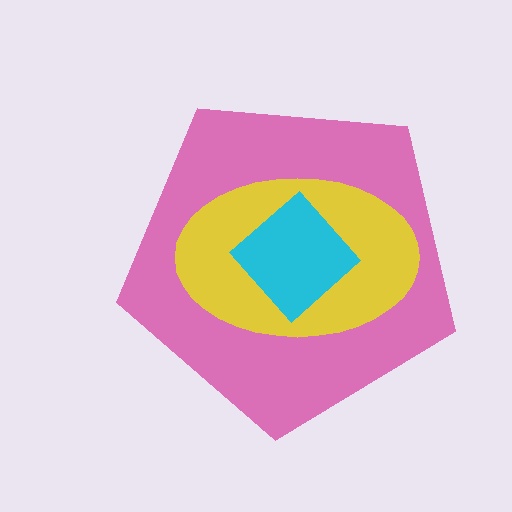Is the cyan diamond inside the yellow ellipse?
Yes.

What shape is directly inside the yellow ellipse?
The cyan diamond.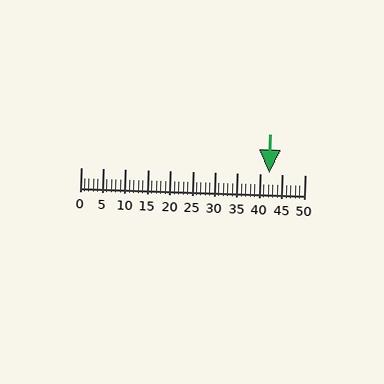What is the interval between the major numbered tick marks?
The major tick marks are spaced 5 units apart.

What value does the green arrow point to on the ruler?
The green arrow points to approximately 42.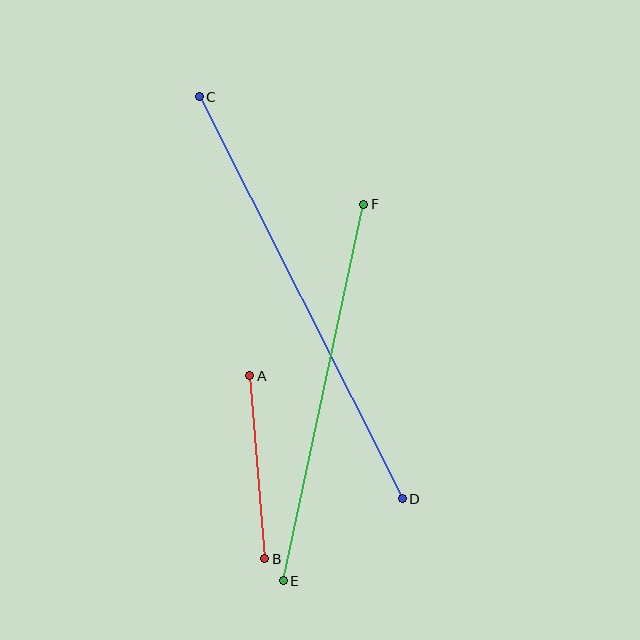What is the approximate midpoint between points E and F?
The midpoint is at approximately (323, 392) pixels.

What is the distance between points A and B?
The distance is approximately 184 pixels.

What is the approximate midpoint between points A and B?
The midpoint is at approximately (257, 467) pixels.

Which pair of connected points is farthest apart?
Points C and D are farthest apart.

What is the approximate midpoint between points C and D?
The midpoint is at approximately (301, 298) pixels.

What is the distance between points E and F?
The distance is approximately 385 pixels.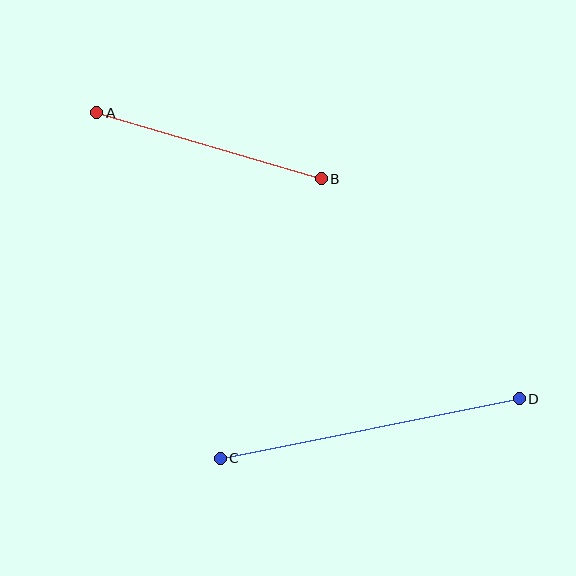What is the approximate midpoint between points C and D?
The midpoint is at approximately (370, 429) pixels.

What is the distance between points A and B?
The distance is approximately 234 pixels.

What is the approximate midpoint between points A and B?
The midpoint is at approximately (209, 146) pixels.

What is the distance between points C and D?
The distance is approximately 305 pixels.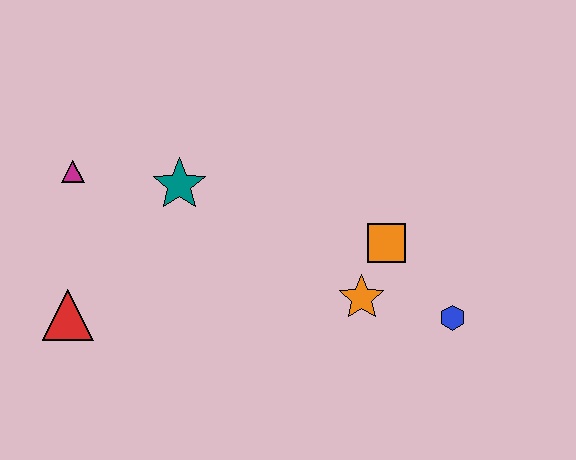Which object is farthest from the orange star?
The magenta triangle is farthest from the orange star.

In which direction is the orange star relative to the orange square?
The orange star is below the orange square.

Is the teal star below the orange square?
No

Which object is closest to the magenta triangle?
The teal star is closest to the magenta triangle.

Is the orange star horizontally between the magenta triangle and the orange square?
Yes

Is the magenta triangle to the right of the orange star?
No